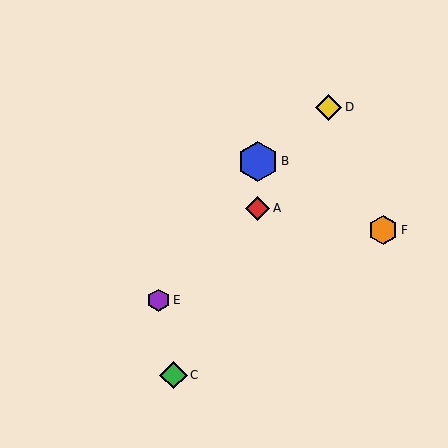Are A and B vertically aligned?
Yes, both are at x≈258.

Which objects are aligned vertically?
Objects A, B are aligned vertically.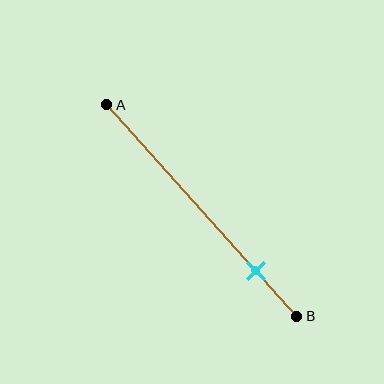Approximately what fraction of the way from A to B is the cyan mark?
The cyan mark is approximately 80% of the way from A to B.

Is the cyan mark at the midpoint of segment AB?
No, the mark is at about 80% from A, not at the 50% midpoint.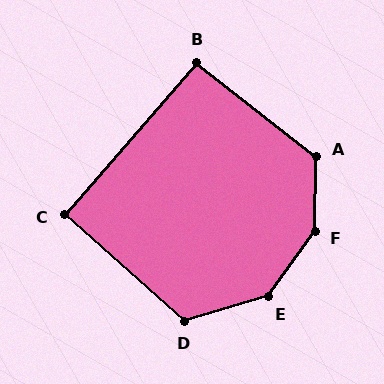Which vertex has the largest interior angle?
F, at approximately 145 degrees.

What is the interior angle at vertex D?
Approximately 122 degrees (obtuse).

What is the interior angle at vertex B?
Approximately 93 degrees (approximately right).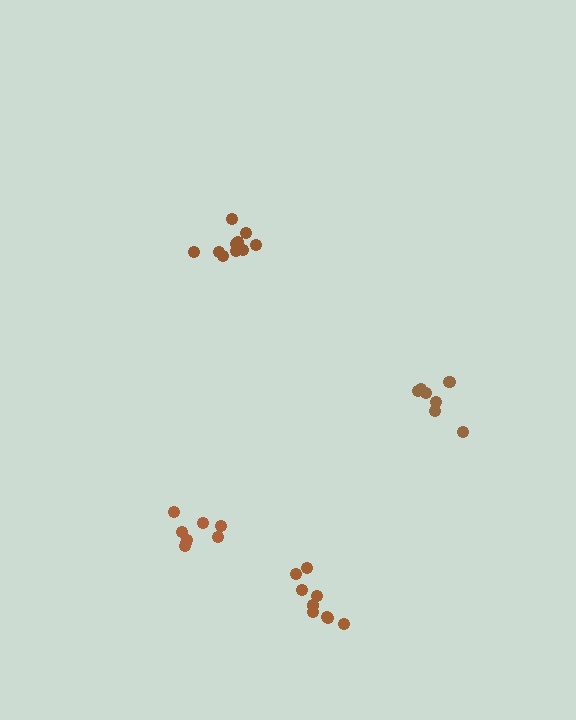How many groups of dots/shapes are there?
There are 4 groups.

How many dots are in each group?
Group 1: 10 dots, Group 2: 8 dots, Group 3: 8 dots, Group 4: 10 dots (36 total).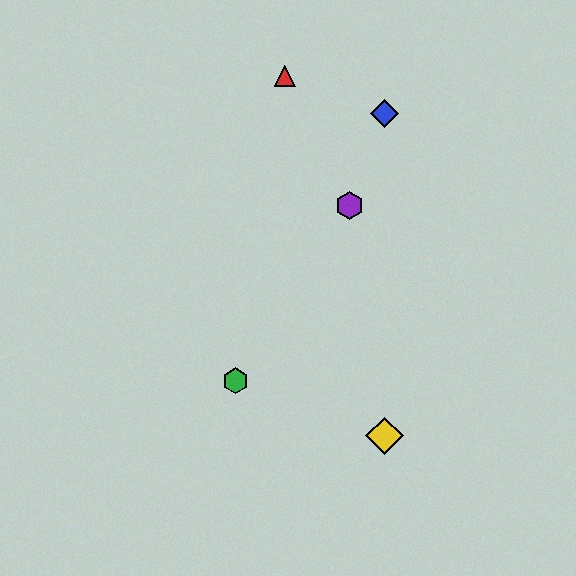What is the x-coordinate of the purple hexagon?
The purple hexagon is at x≈350.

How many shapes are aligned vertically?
2 shapes (the blue diamond, the yellow diamond) are aligned vertically.